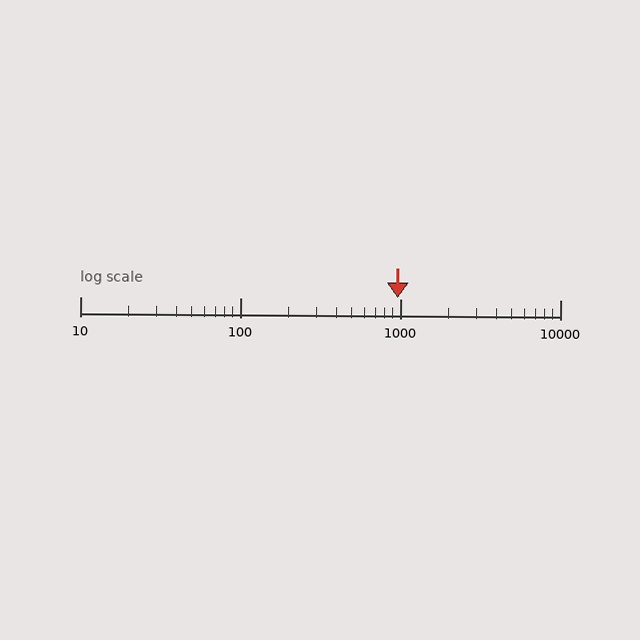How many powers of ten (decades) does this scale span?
The scale spans 3 decades, from 10 to 10000.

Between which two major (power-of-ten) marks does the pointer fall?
The pointer is between 100 and 1000.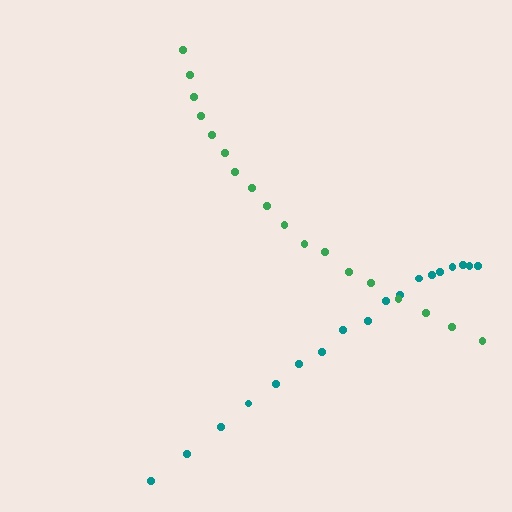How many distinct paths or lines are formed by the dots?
There are 2 distinct paths.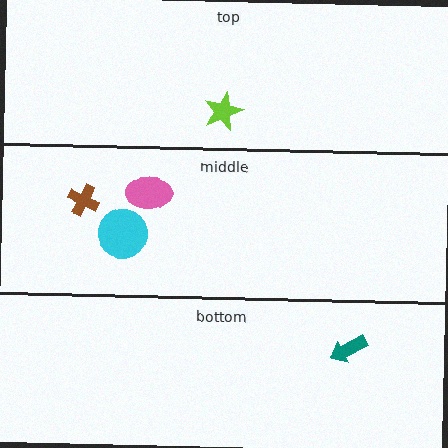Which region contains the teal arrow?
The bottom region.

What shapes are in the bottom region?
The teal arrow.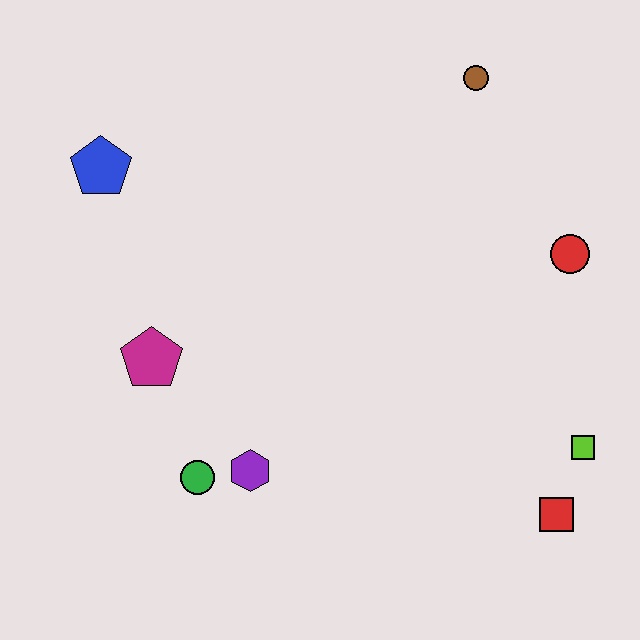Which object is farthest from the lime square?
The blue pentagon is farthest from the lime square.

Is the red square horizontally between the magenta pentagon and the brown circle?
No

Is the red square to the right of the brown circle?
Yes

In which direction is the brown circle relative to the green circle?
The brown circle is above the green circle.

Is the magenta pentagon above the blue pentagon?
No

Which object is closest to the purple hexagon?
The green circle is closest to the purple hexagon.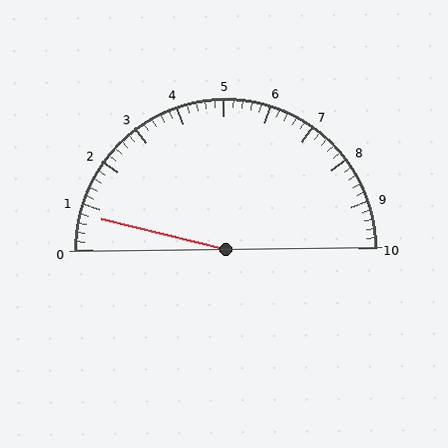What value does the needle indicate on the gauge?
The needle indicates approximately 0.8.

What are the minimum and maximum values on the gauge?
The gauge ranges from 0 to 10.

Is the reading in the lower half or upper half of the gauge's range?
The reading is in the lower half of the range (0 to 10).